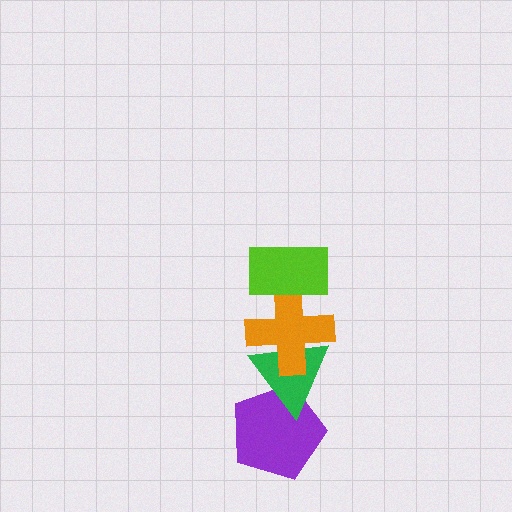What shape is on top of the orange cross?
The lime rectangle is on top of the orange cross.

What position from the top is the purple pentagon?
The purple pentagon is 4th from the top.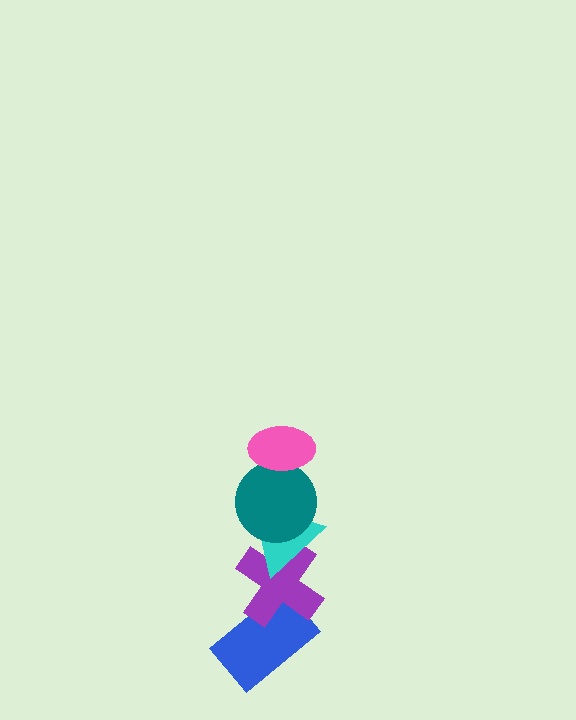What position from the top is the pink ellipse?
The pink ellipse is 1st from the top.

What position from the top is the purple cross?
The purple cross is 4th from the top.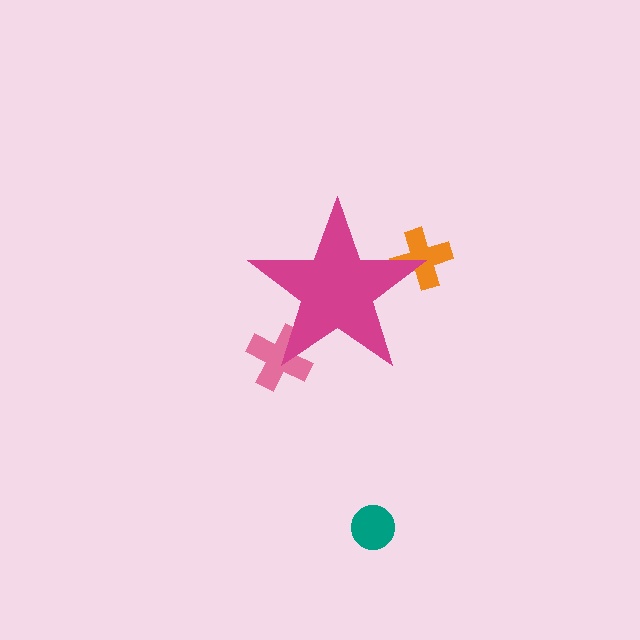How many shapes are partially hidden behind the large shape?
2 shapes are partially hidden.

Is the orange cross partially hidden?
Yes, the orange cross is partially hidden behind the magenta star.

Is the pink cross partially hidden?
Yes, the pink cross is partially hidden behind the magenta star.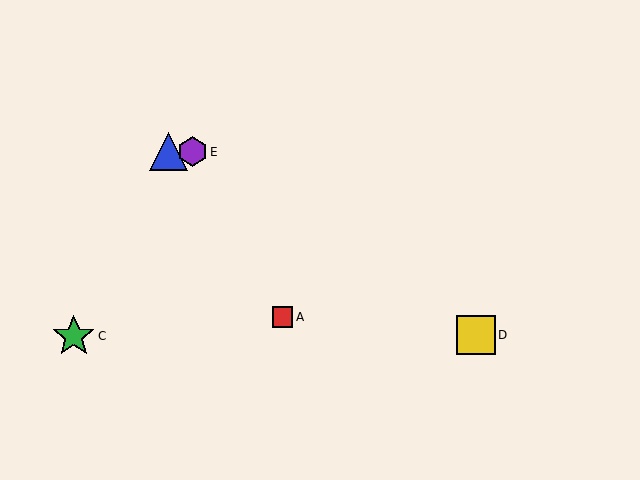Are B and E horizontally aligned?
Yes, both are at y≈152.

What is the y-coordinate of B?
Object B is at y≈152.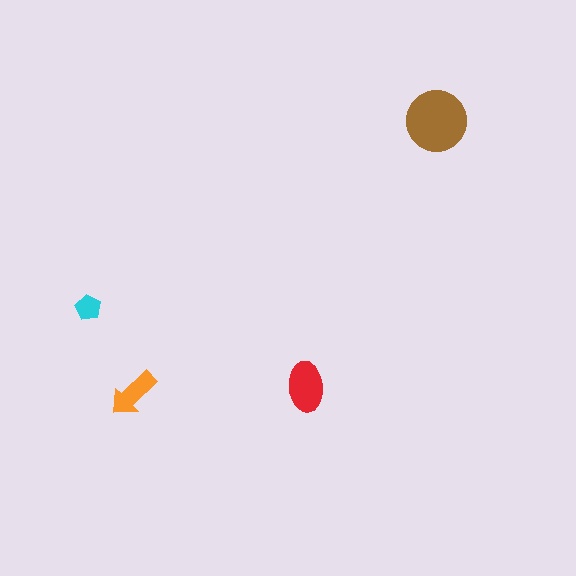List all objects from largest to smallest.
The brown circle, the red ellipse, the orange arrow, the cyan pentagon.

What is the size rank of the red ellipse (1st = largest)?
2nd.